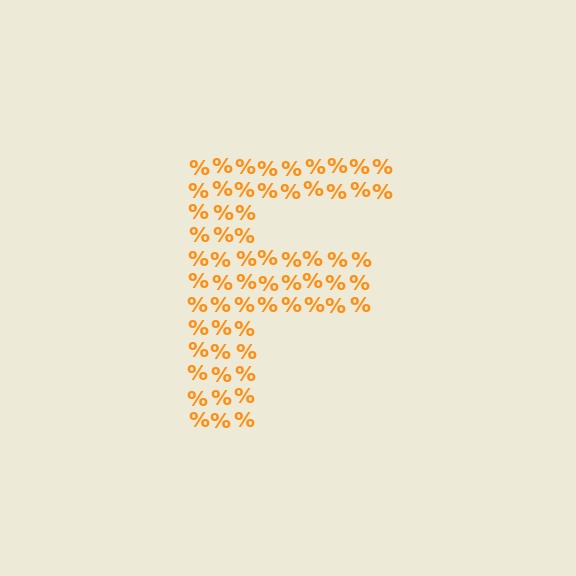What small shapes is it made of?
It is made of small percent signs.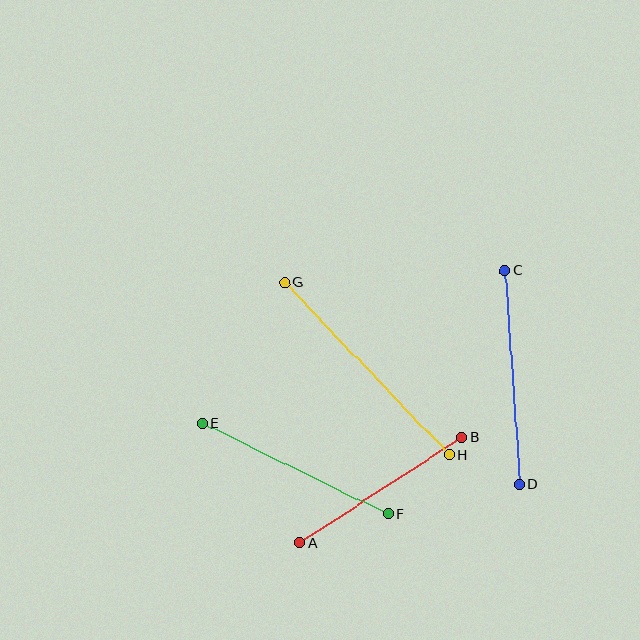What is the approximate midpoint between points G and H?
The midpoint is at approximately (367, 369) pixels.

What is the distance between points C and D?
The distance is approximately 214 pixels.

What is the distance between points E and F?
The distance is approximately 206 pixels.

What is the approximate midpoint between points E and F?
The midpoint is at approximately (295, 469) pixels.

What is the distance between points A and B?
The distance is approximately 193 pixels.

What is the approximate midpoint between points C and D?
The midpoint is at approximately (512, 378) pixels.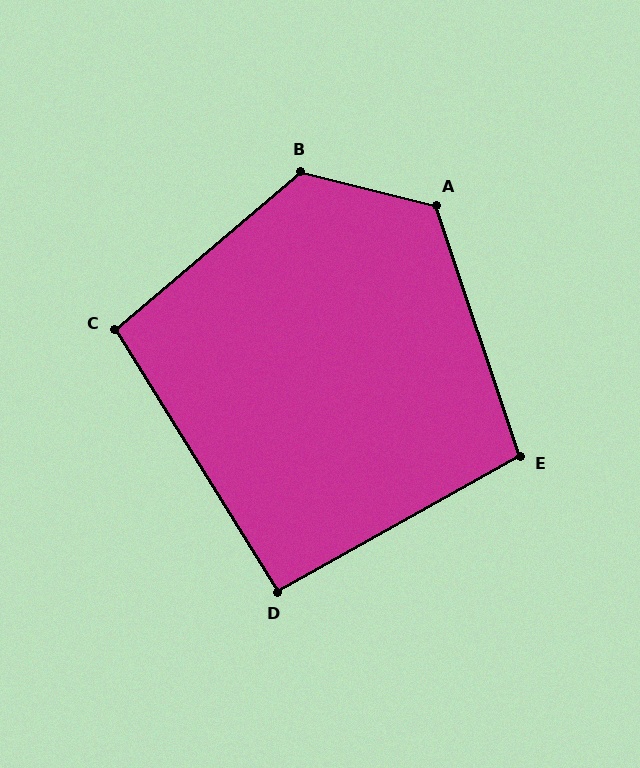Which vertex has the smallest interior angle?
D, at approximately 93 degrees.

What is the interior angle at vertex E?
Approximately 101 degrees (obtuse).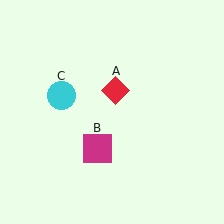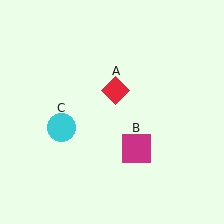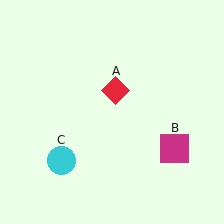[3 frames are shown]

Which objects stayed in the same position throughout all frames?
Red diamond (object A) remained stationary.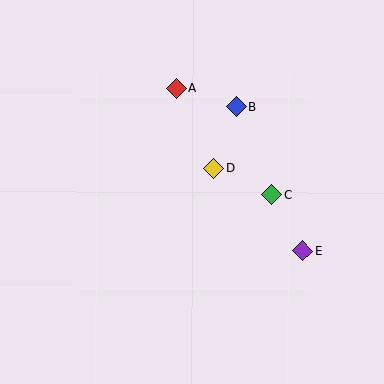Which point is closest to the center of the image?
Point D at (214, 168) is closest to the center.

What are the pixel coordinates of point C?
Point C is at (272, 195).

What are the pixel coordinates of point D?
Point D is at (214, 168).